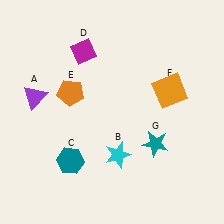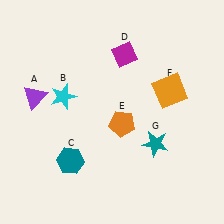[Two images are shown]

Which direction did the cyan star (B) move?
The cyan star (B) moved up.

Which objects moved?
The objects that moved are: the cyan star (B), the magenta diamond (D), the orange pentagon (E).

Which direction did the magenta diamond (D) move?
The magenta diamond (D) moved right.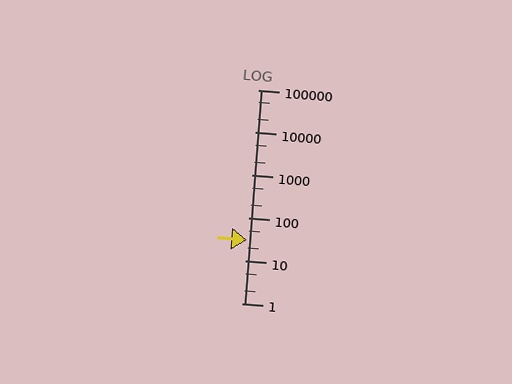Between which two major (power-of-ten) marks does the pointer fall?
The pointer is between 10 and 100.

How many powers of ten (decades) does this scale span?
The scale spans 5 decades, from 1 to 100000.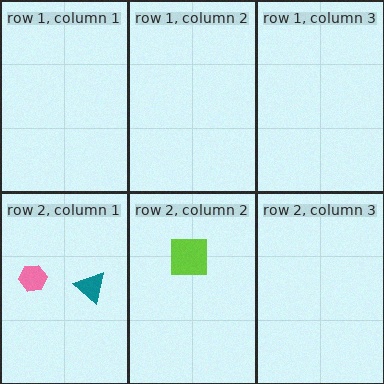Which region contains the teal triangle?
The row 2, column 1 region.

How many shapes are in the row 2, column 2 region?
1.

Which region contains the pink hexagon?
The row 2, column 1 region.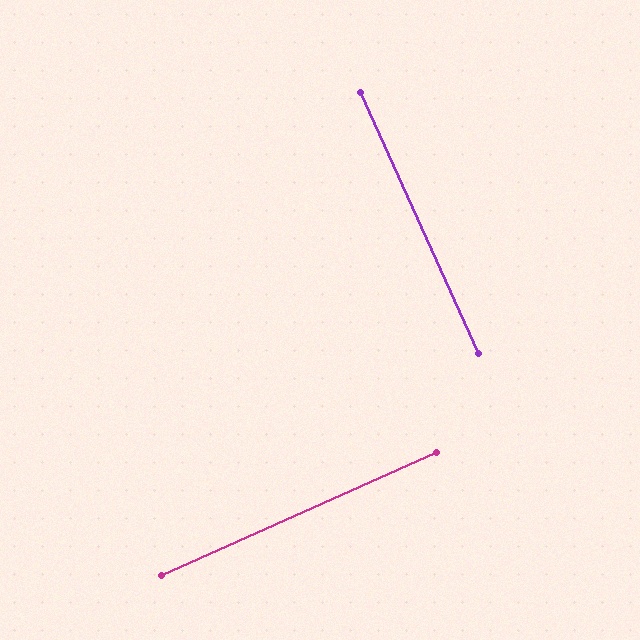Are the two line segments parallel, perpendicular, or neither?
Perpendicular — they meet at approximately 90°.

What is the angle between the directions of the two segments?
Approximately 90 degrees.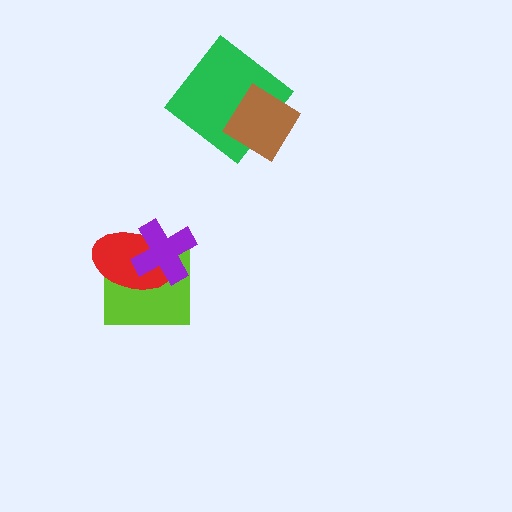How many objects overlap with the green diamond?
1 object overlaps with the green diamond.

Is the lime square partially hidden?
Yes, it is partially covered by another shape.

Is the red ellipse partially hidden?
Yes, it is partially covered by another shape.